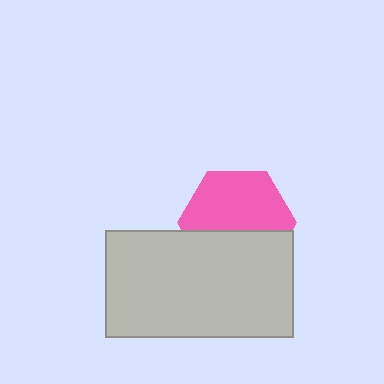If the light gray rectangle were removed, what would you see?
You would see the complete pink hexagon.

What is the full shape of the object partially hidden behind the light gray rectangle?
The partially hidden object is a pink hexagon.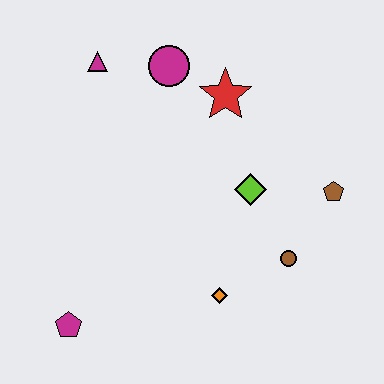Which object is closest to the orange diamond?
The brown circle is closest to the orange diamond.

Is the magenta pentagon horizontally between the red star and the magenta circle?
No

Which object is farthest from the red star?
The magenta pentagon is farthest from the red star.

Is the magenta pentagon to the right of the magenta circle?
No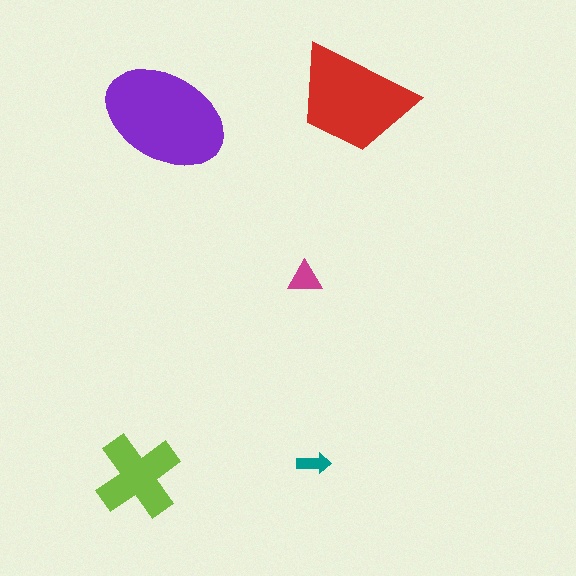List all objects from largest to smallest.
The purple ellipse, the red trapezoid, the lime cross, the magenta triangle, the teal arrow.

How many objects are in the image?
There are 5 objects in the image.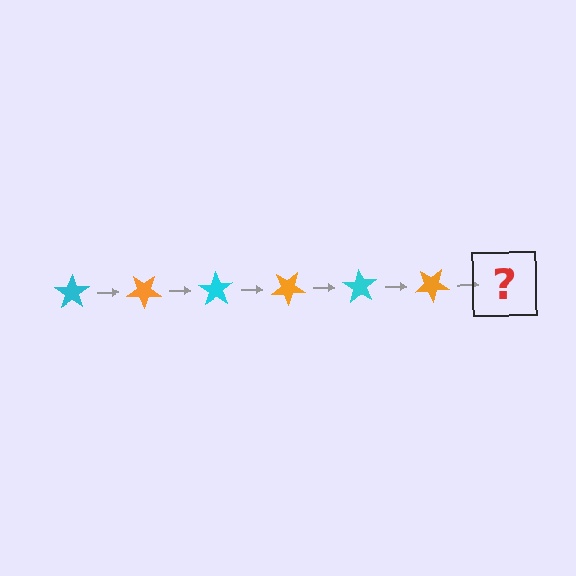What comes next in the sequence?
The next element should be a cyan star, rotated 210 degrees from the start.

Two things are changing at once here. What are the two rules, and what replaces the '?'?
The two rules are that it rotates 35 degrees each step and the color cycles through cyan and orange. The '?' should be a cyan star, rotated 210 degrees from the start.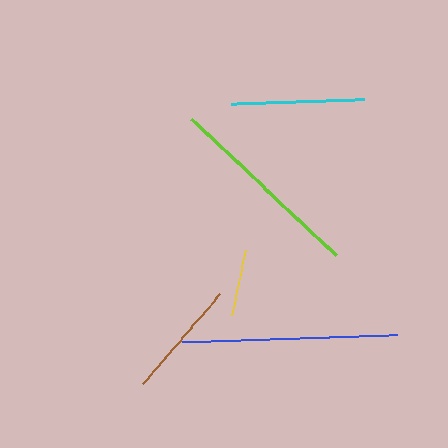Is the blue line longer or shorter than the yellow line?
The blue line is longer than the yellow line.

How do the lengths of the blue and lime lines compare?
The blue and lime lines are approximately the same length.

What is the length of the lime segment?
The lime segment is approximately 199 pixels long.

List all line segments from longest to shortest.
From longest to shortest: blue, lime, cyan, brown, yellow.